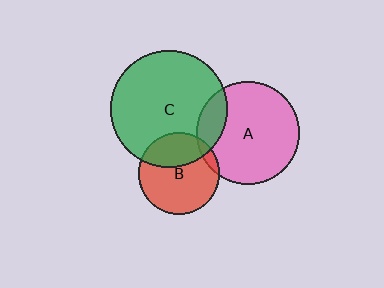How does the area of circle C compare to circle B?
Approximately 2.1 times.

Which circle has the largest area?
Circle C (green).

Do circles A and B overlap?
Yes.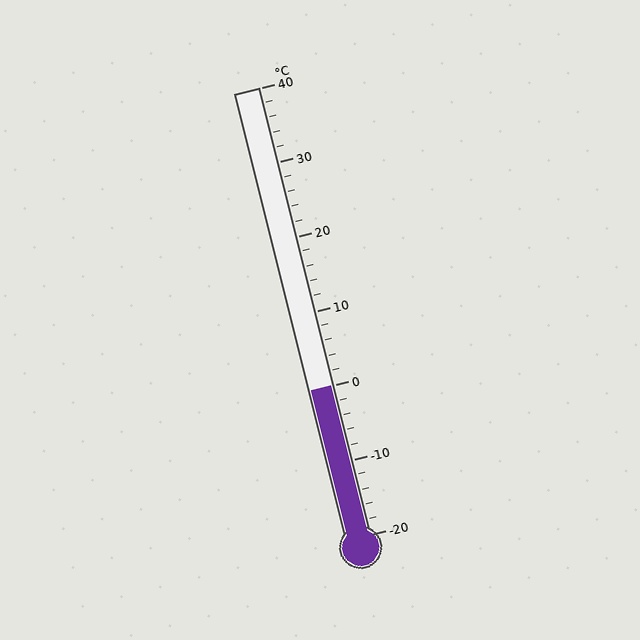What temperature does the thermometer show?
The thermometer shows approximately 0°C.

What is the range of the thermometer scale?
The thermometer scale ranges from -20°C to 40°C.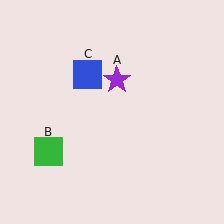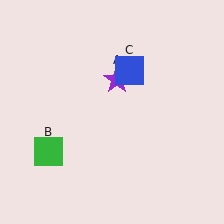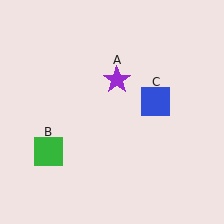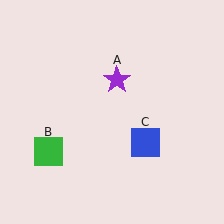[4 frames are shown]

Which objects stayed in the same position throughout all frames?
Purple star (object A) and green square (object B) remained stationary.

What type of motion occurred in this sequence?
The blue square (object C) rotated clockwise around the center of the scene.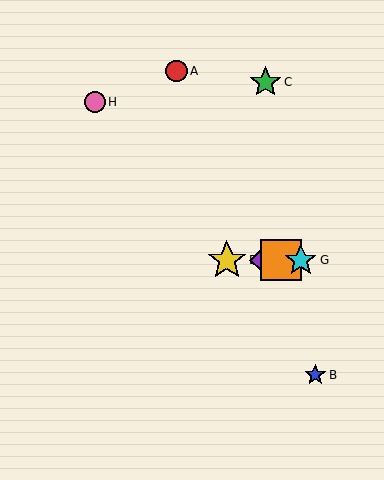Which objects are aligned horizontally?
Objects D, E, F, G are aligned horizontally.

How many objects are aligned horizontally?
4 objects (D, E, F, G) are aligned horizontally.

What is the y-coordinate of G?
Object G is at y≈260.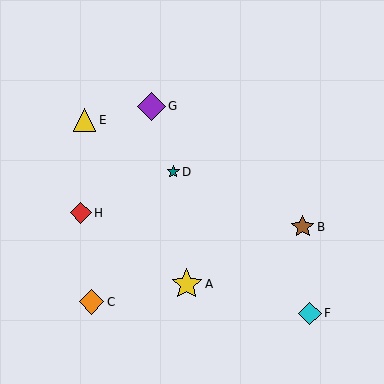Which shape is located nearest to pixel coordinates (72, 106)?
The yellow triangle (labeled E) at (85, 120) is nearest to that location.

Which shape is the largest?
The yellow star (labeled A) is the largest.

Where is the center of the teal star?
The center of the teal star is at (173, 172).